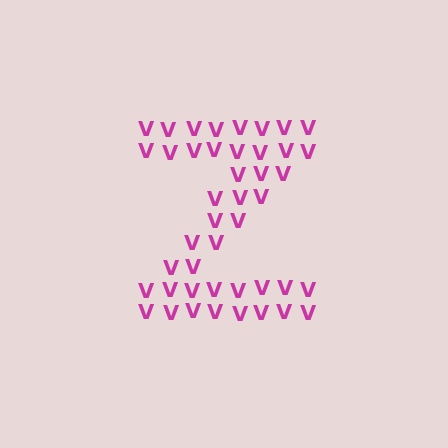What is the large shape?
The large shape is the letter Z.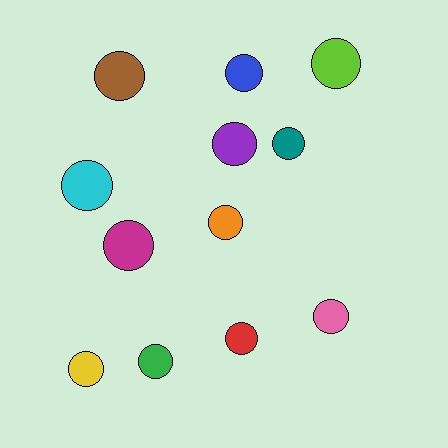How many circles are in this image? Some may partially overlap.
There are 12 circles.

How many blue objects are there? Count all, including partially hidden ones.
There is 1 blue object.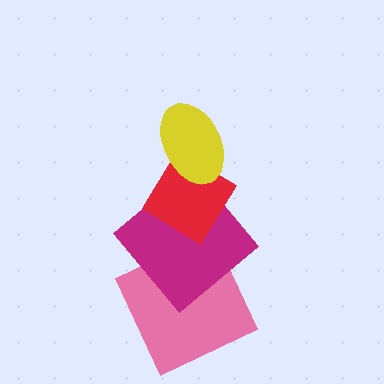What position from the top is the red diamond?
The red diamond is 2nd from the top.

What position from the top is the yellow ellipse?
The yellow ellipse is 1st from the top.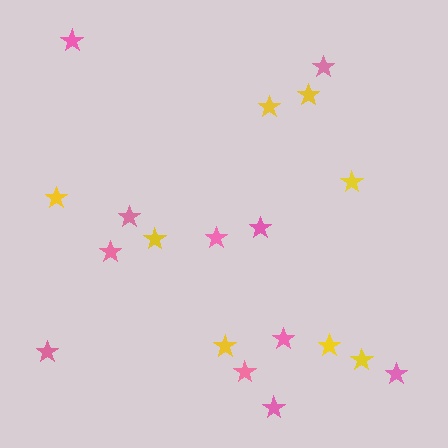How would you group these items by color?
There are 2 groups: one group of yellow stars (8) and one group of pink stars (11).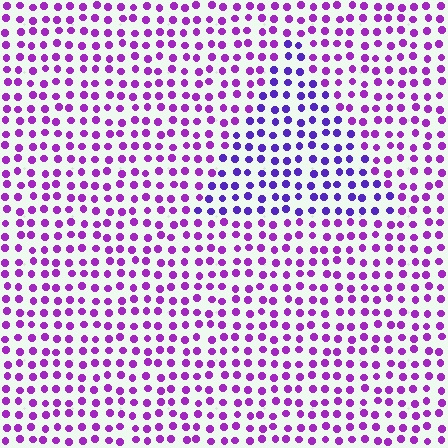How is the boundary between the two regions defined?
The boundary is defined purely by a slight shift in hue (about 30 degrees). Spacing, size, and orientation are identical on both sides.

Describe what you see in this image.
The image is filled with small purple elements in a uniform arrangement. A triangle-shaped region is visible where the elements are tinted to a slightly different hue, forming a subtle color boundary.